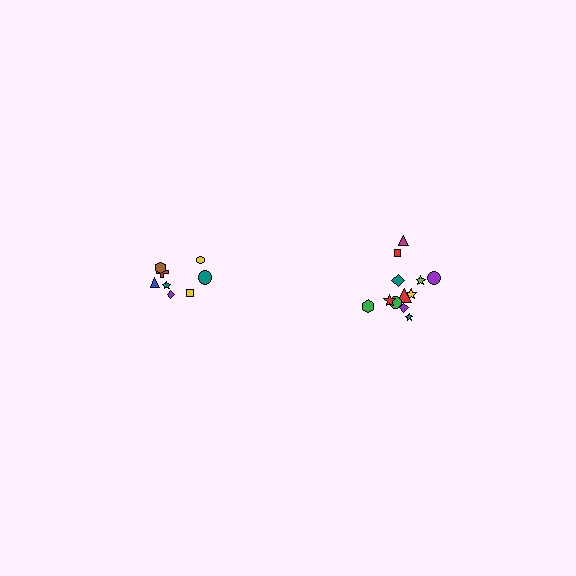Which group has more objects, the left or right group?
The right group.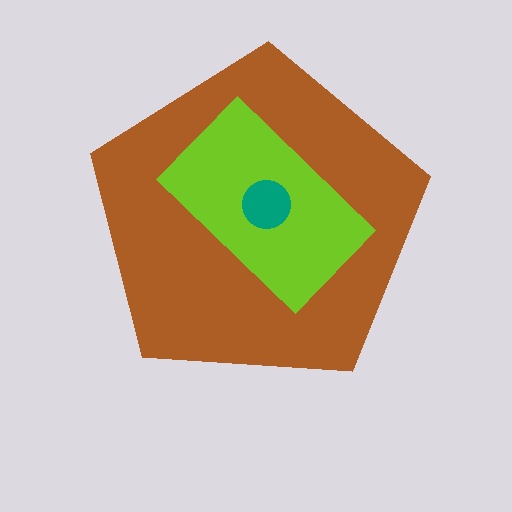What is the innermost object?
The teal circle.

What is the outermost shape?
The brown pentagon.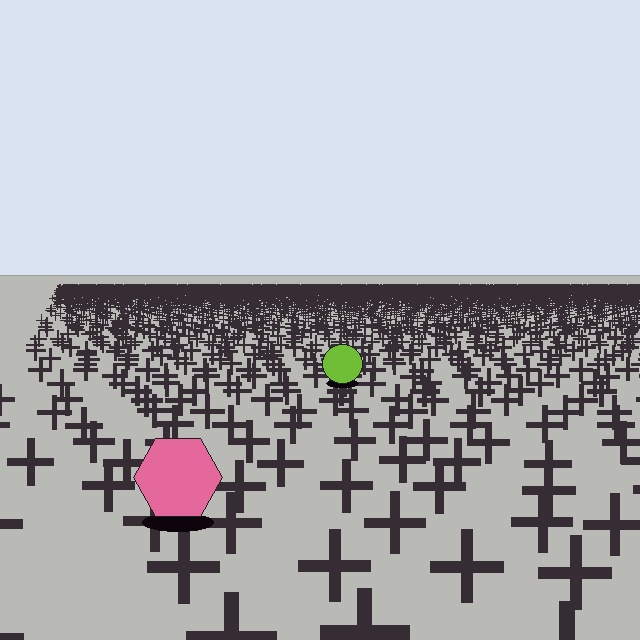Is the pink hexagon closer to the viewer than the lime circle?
Yes. The pink hexagon is closer — you can tell from the texture gradient: the ground texture is coarser near it.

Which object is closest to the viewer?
The pink hexagon is closest. The texture marks near it are larger and more spread out.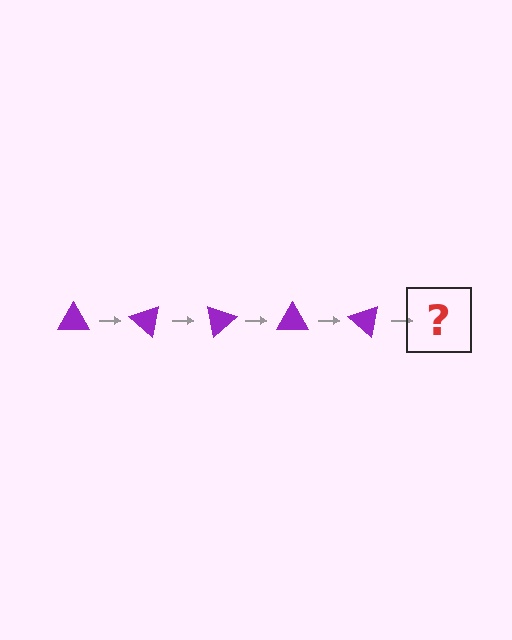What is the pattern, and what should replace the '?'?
The pattern is that the triangle rotates 40 degrees each step. The '?' should be a purple triangle rotated 200 degrees.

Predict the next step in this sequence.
The next step is a purple triangle rotated 200 degrees.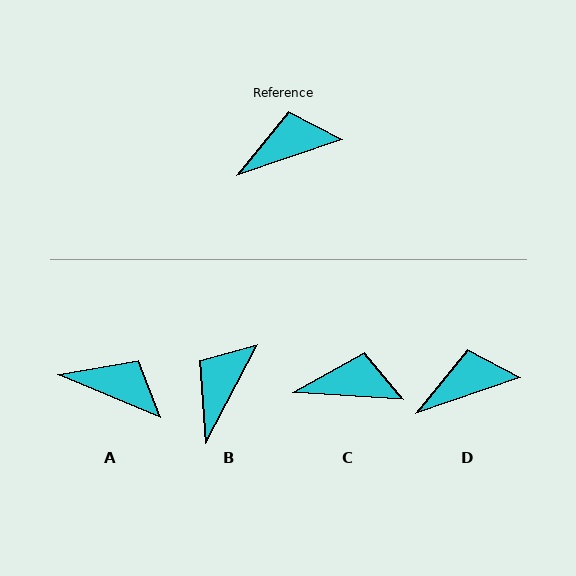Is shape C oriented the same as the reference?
No, it is off by about 22 degrees.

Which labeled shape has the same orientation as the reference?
D.